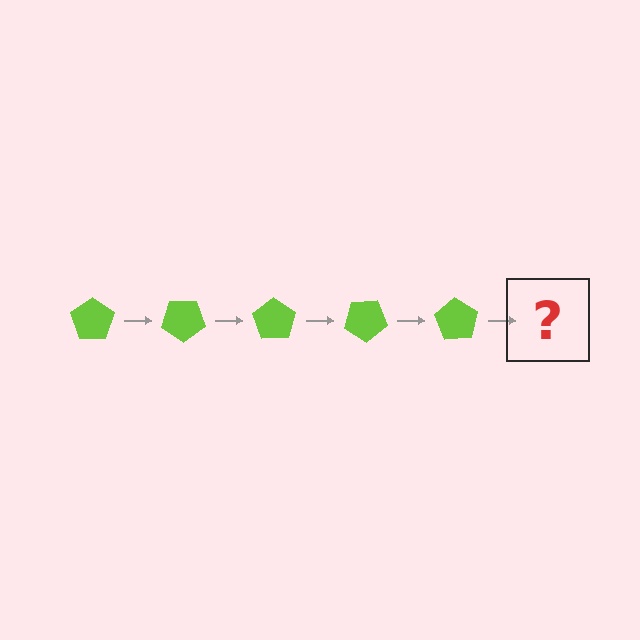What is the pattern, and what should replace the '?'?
The pattern is that the pentagon rotates 35 degrees each step. The '?' should be a lime pentagon rotated 175 degrees.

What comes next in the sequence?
The next element should be a lime pentagon rotated 175 degrees.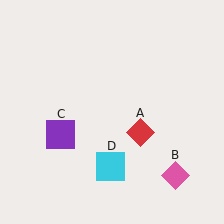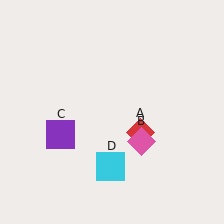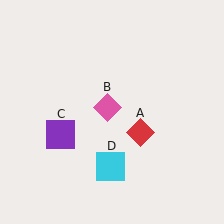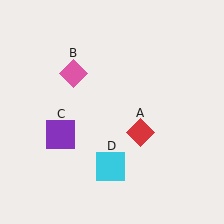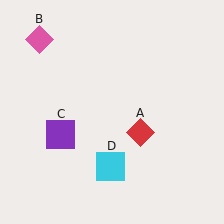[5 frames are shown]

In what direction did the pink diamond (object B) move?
The pink diamond (object B) moved up and to the left.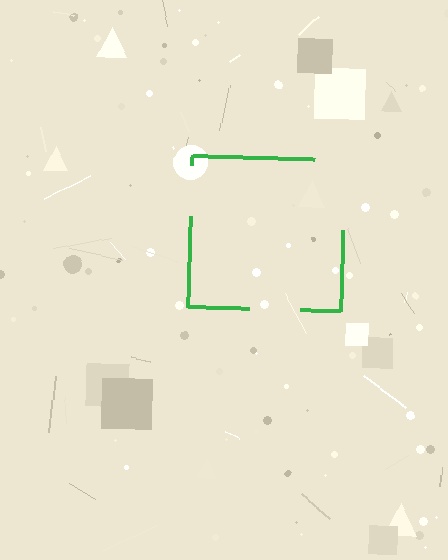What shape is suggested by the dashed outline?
The dashed outline suggests a square.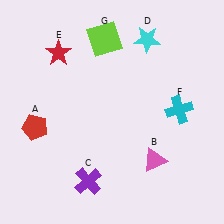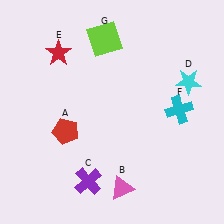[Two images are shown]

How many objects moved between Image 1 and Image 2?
3 objects moved between the two images.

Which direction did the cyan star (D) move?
The cyan star (D) moved down.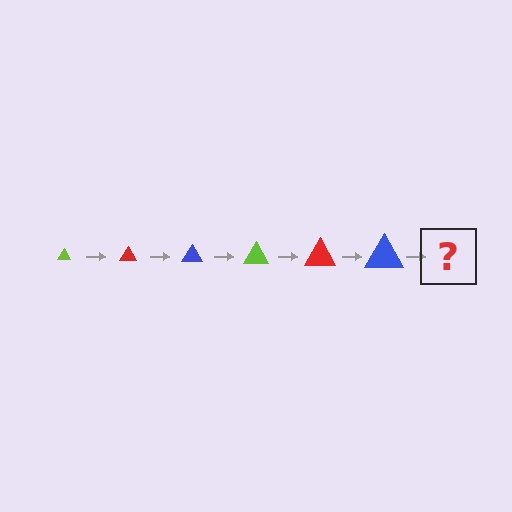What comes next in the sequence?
The next element should be a lime triangle, larger than the previous one.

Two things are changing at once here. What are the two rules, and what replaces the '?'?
The two rules are that the triangle grows larger each step and the color cycles through lime, red, and blue. The '?' should be a lime triangle, larger than the previous one.